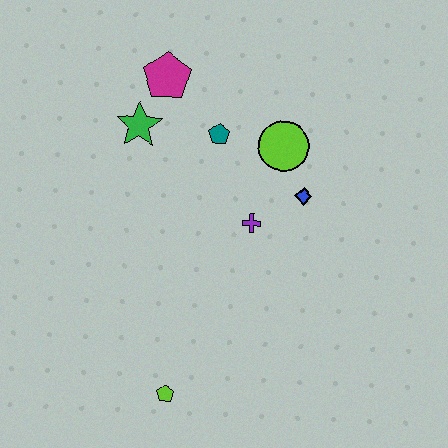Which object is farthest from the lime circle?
The lime pentagon is farthest from the lime circle.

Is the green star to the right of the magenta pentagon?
No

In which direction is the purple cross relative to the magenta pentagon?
The purple cross is below the magenta pentagon.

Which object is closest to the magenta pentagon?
The green star is closest to the magenta pentagon.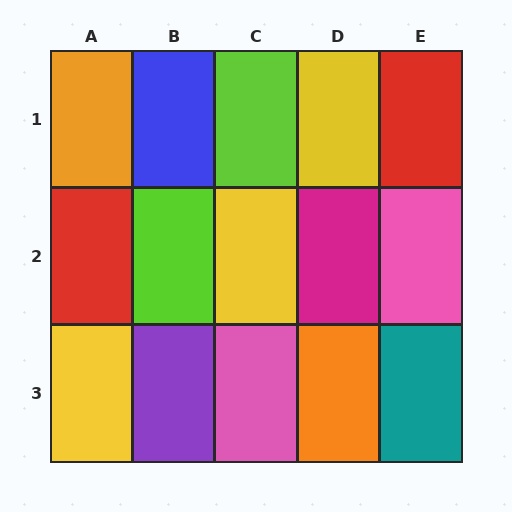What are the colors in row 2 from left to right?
Red, lime, yellow, magenta, pink.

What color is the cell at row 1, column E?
Red.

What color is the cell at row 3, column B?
Purple.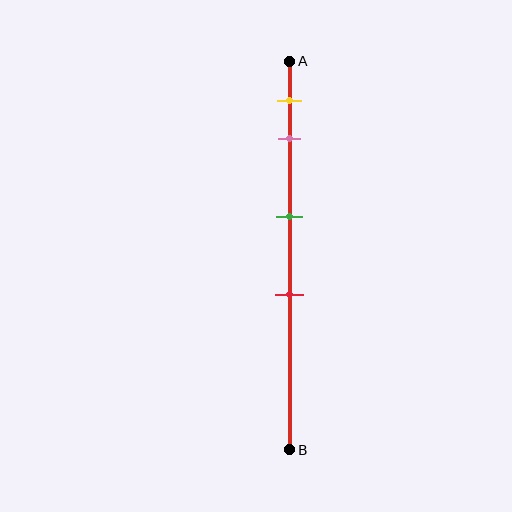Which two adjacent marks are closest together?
The yellow and pink marks are the closest adjacent pair.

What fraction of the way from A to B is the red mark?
The red mark is approximately 60% (0.6) of the way from A to B.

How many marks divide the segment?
There are 4 marks dividing the segment.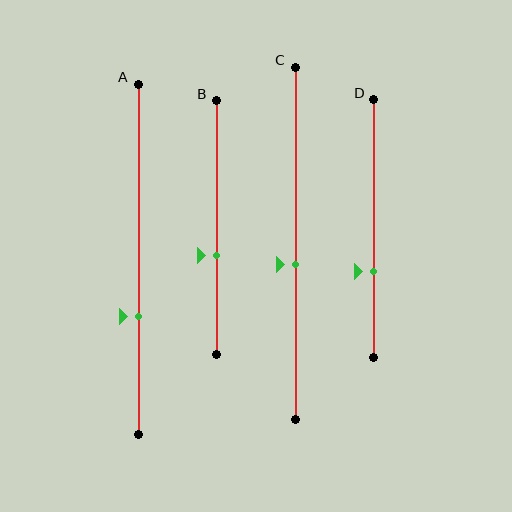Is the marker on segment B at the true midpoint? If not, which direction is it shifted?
No, the marker on segment B is shifted downward by about 11% of the segment length.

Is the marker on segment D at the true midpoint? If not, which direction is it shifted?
No, the marker on segment D is shifted downward by about 17% of the segment length.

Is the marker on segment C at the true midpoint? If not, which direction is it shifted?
No, the marker on segment C is shifted downward by about 6% of the segment length.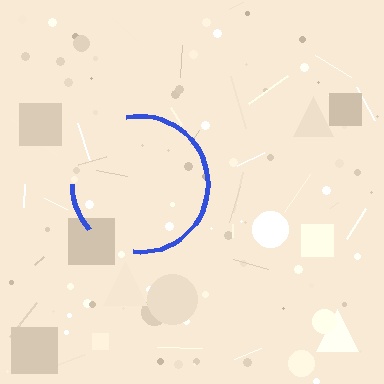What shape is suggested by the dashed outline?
The dashed outline suggests a circle.